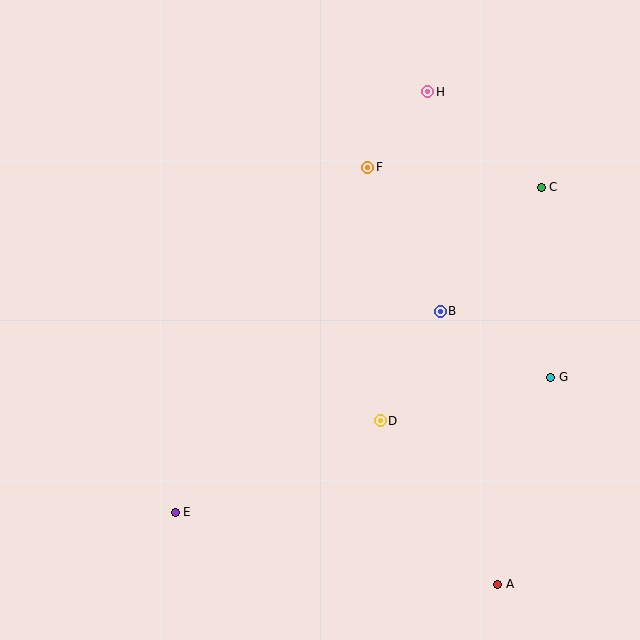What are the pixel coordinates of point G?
Point G is at (551, 377).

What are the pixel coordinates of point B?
Point B is at (440, 311).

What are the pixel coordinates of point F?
Point F is at (368, 167).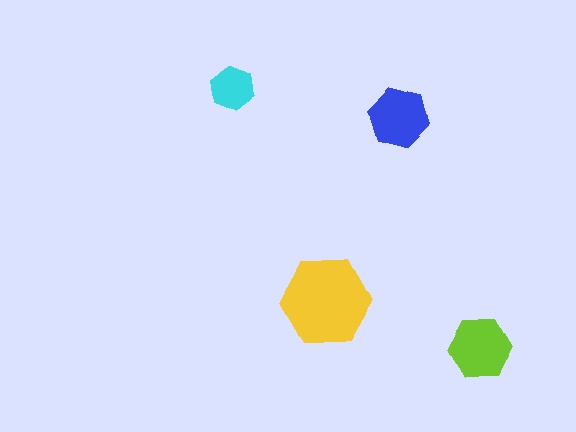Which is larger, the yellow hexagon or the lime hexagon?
The yellow one.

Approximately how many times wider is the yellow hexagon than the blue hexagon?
About 1.5 times wider.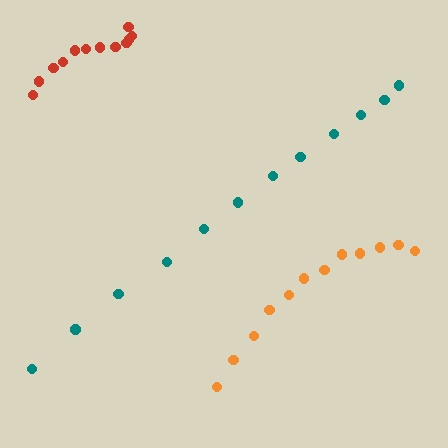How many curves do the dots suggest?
There are 3 distinct paths.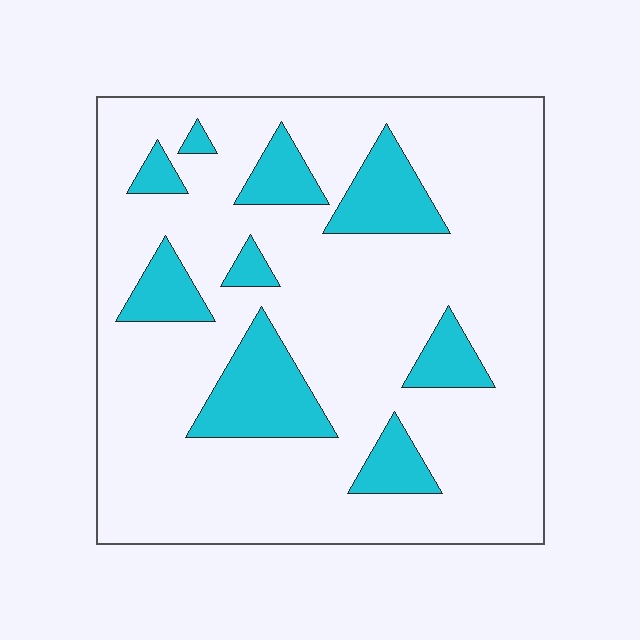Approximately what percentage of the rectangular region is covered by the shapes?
Approximately 20%.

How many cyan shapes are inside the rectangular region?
9.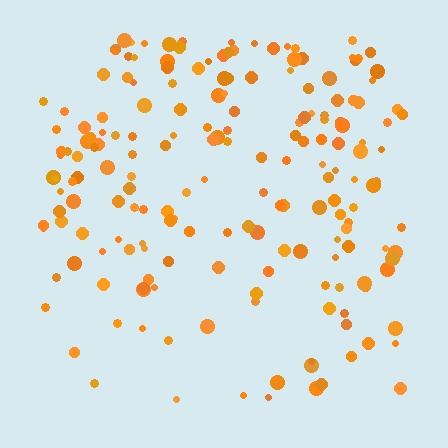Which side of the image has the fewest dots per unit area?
The bottom.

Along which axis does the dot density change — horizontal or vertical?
Vertical.